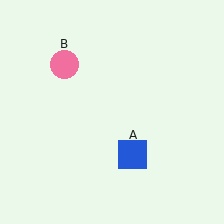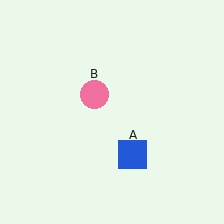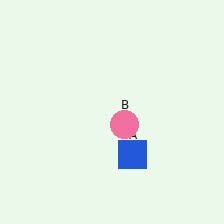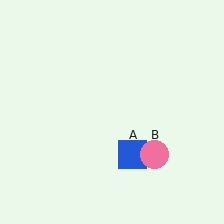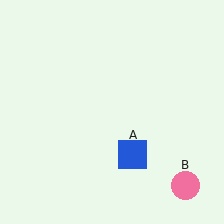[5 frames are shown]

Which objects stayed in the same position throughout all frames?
Blue square (object A) remained stationary.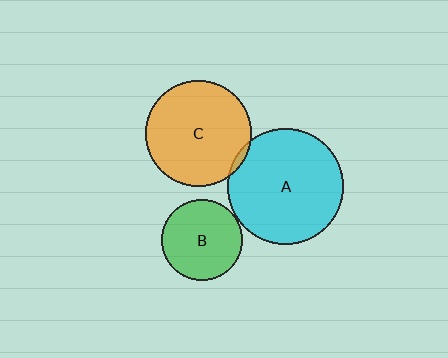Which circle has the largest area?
Circle A (cyan).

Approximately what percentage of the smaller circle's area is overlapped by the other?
Approximately 5%.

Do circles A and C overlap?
Yes.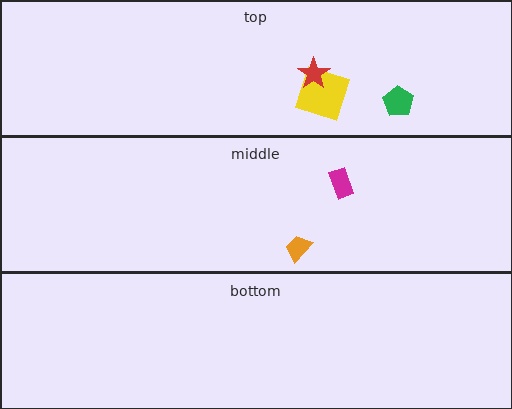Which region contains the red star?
The top region.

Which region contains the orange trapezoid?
The middle region.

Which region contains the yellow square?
The top region.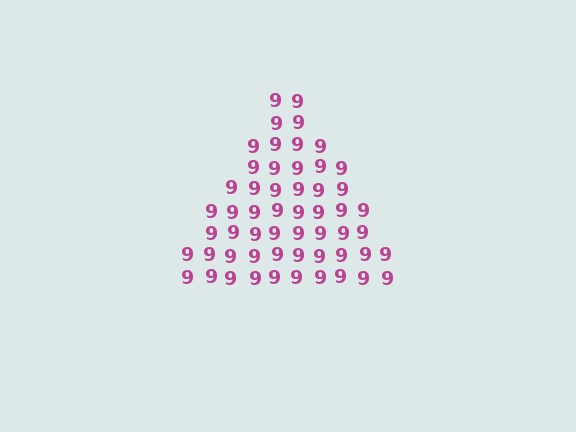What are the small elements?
The small elements are digit 9's.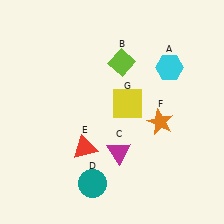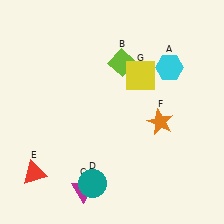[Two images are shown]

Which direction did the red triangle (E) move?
The red triangle (E) moved left.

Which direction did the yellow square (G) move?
The yellow square (G) moved up.